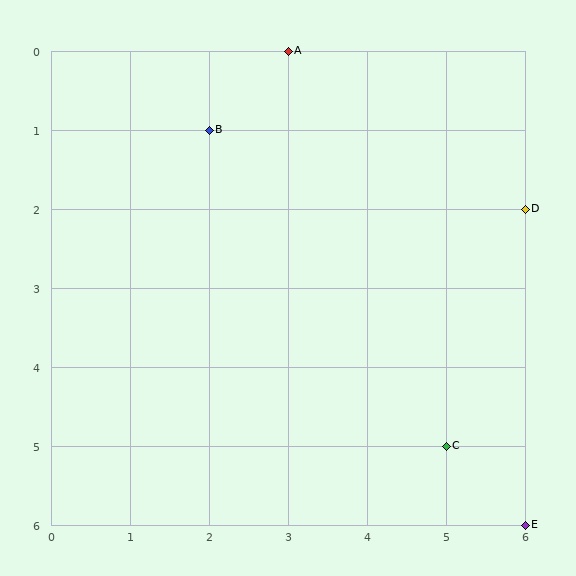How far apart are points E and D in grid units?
Points E and D are 4 rows apart.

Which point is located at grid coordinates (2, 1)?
Point B is at (2, 1).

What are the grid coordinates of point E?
Point E is at grid coordinates (6, 6).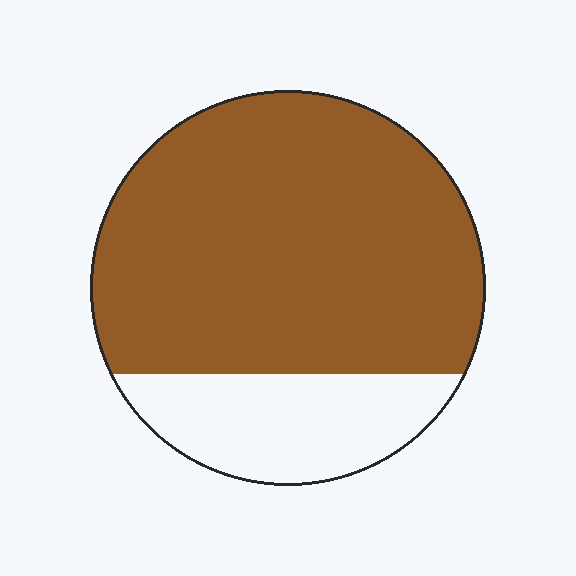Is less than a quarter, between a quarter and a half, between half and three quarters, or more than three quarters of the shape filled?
More than three quarters.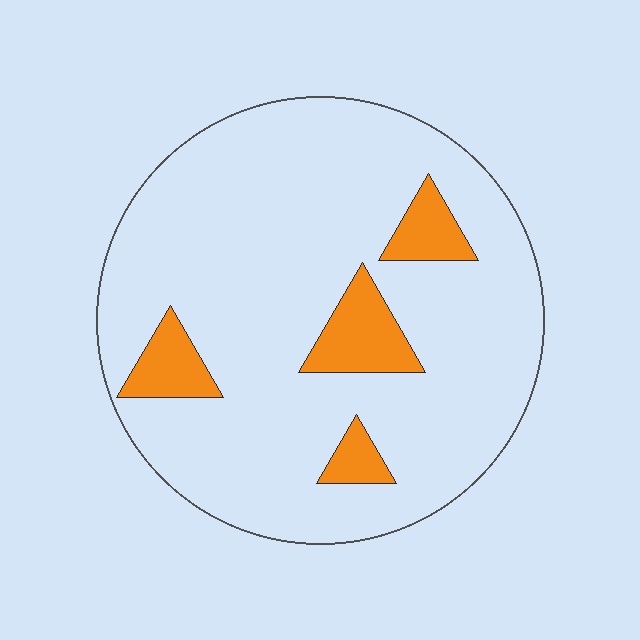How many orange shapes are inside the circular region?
4.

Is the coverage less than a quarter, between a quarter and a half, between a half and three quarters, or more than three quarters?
Less than a quarter.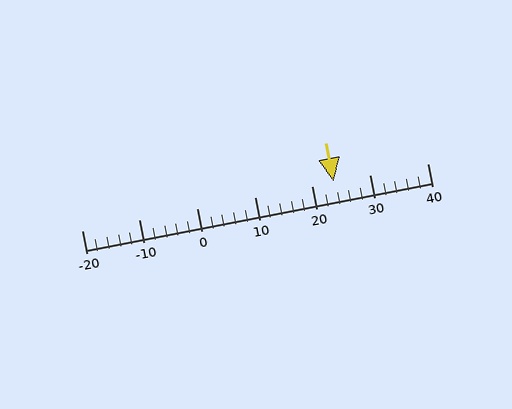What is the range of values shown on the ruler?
The ruler shows values from -20 to 40.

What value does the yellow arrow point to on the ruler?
The yellow arrow points to approximately 24.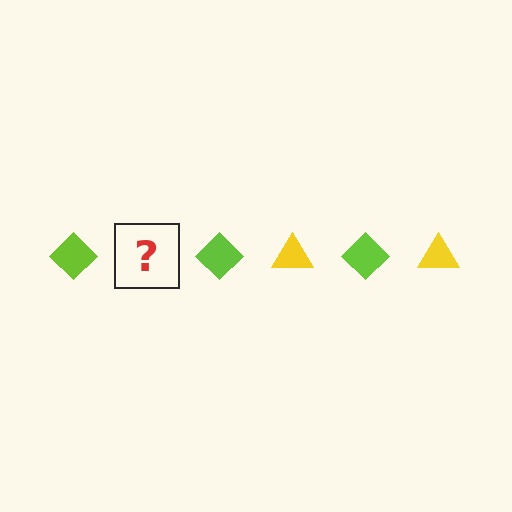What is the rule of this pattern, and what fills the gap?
The rule is that the pattern alternates between lime diamond and yellow triangle. The gap should be filled with a yellow triangle.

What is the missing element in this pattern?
The missing element is a yellow triangle.